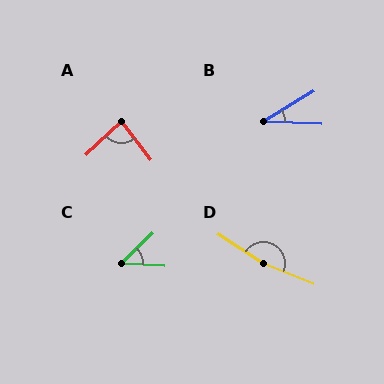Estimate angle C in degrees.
Approximately 48 degrees.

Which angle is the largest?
D, at approximately 170 degrees.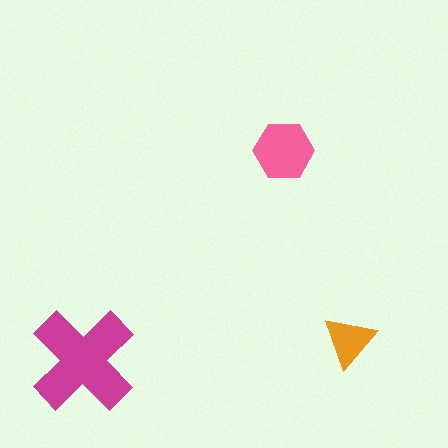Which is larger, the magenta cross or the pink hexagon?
The magenta cross.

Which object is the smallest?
The orange triangle.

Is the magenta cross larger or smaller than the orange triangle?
Larger.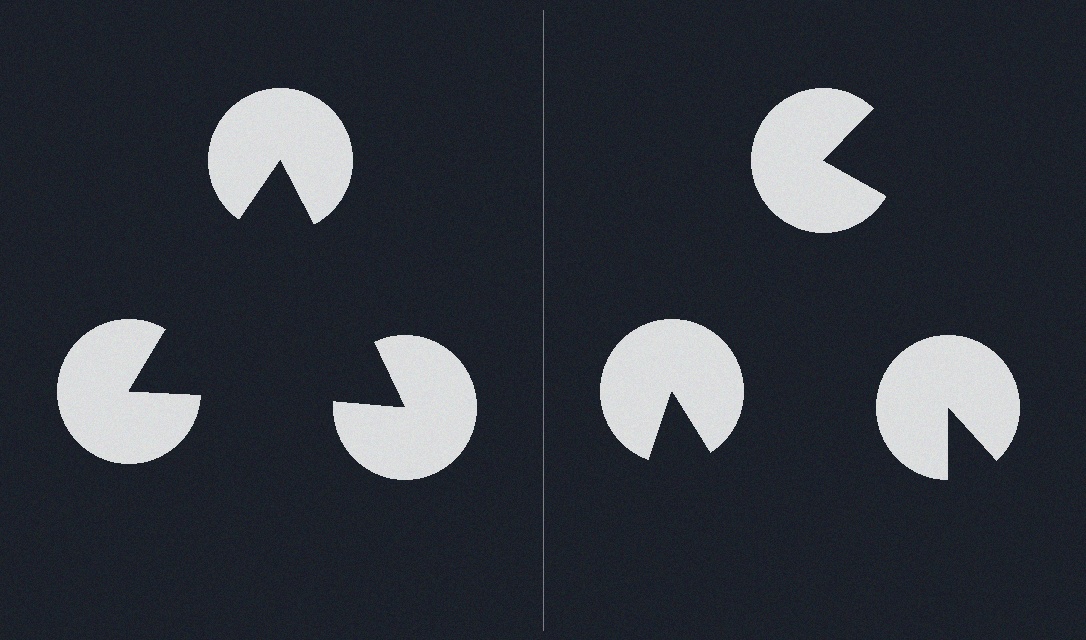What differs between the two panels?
The pac-man discs are positioned identically on both sides; only the wedge orientations differ. On the left they align to a triangle; on the right they are misaligned.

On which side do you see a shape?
An illusory triangle appears on the left side. On the right side the wedge cuts are rotated, so no coherent shape forms.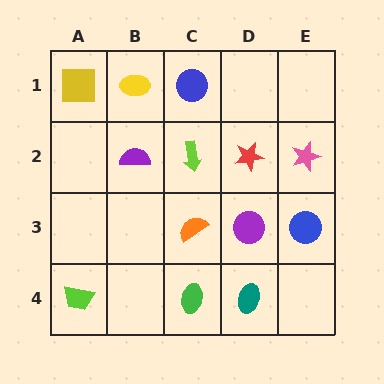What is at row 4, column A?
A lime trapezoid.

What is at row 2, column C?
A lime arrow.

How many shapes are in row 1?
3 shapes.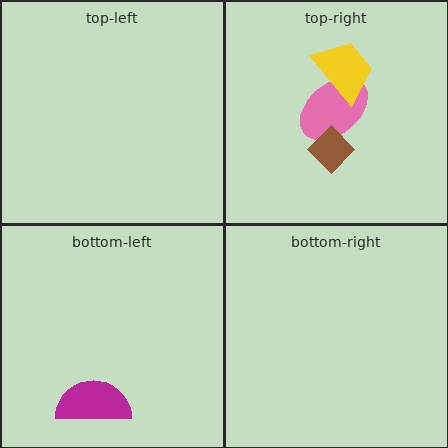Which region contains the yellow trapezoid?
The top-right region.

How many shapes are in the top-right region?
3.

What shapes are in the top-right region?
The pink ellipse, the brown diamond, the yellow trapezoid.